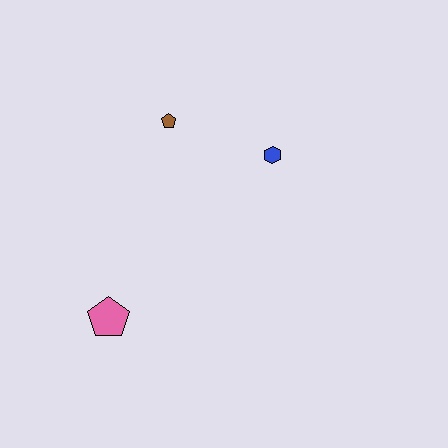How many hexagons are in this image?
There is 1 hexagon.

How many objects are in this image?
There are 3 objects.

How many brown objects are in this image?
There is 1 brown object.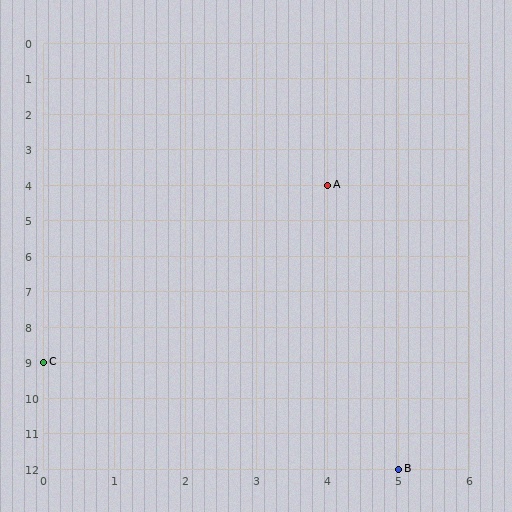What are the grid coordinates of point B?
Point B is at grid coordinates (5, 12).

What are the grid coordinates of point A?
Point A is at grid coordinates (4, 4).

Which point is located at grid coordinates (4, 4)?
Point A is at (4, 4).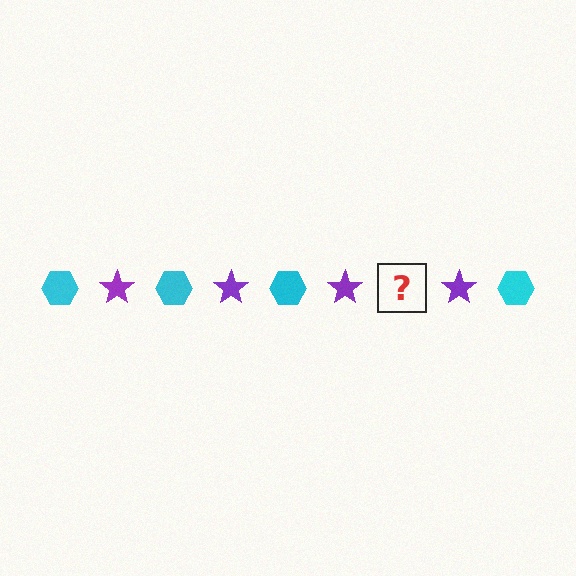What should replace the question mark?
The question mark should be replaced with a cyan hexagon.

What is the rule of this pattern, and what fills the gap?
The rule is that the pattern alternates between cyan hexagon and purple star. The gap should be filled with a cyan hexagon.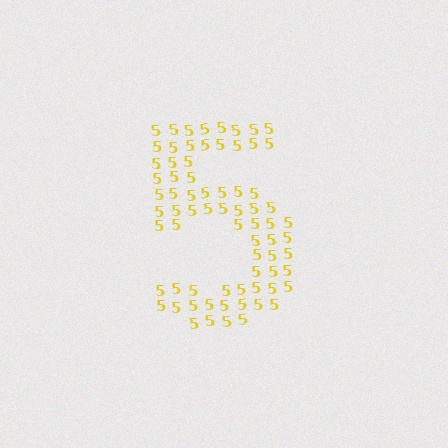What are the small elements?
The small elements are digit 5's.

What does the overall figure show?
The overall figure shows the digit 5.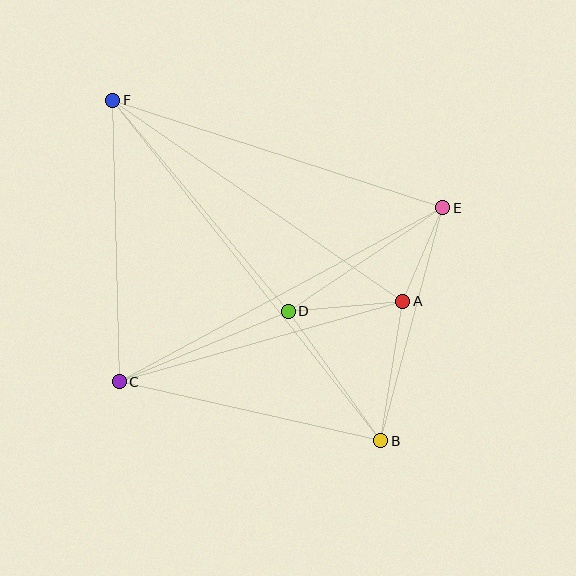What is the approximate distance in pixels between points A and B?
The distance between A and B is approximately 141 pixels.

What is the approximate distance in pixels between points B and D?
The distance between B and D is approximately 159 pixels.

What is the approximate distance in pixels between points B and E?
The distance between B and E is approximately 241 pixels.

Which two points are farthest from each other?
Points B and F are farthest from each other.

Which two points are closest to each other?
Points A and E are closest to each other.